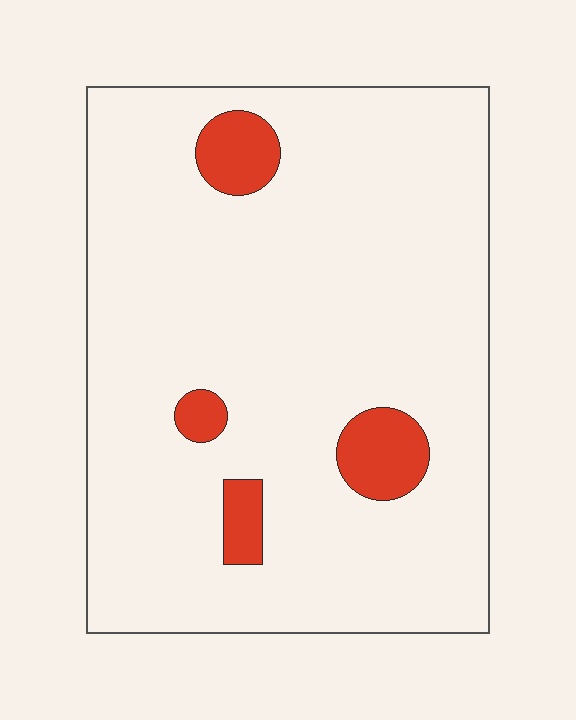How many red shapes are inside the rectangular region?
4.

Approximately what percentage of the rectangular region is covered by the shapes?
Approximately 10%.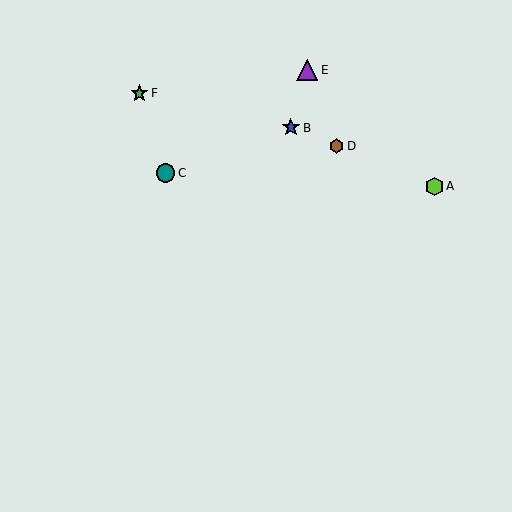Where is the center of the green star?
The center of the green star is at (139, 93).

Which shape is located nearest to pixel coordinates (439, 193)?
The lime hexagon (labeled A) at (434, 186) is nearest to that location.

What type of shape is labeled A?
Shape A is a lime hexagon.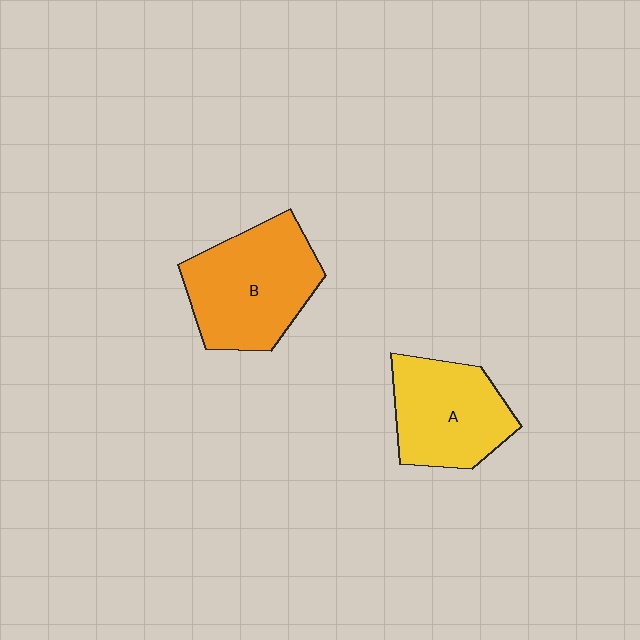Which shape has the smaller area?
Shape A (yellow).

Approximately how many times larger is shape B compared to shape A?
Approximately 1.2 times.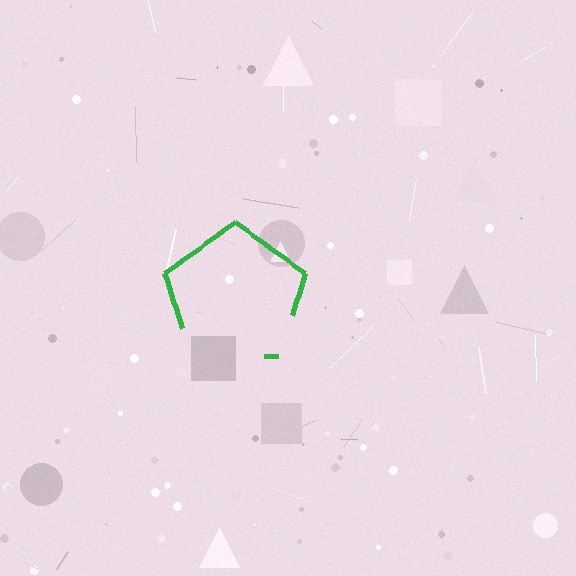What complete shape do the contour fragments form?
The contour fragments form a pentagon.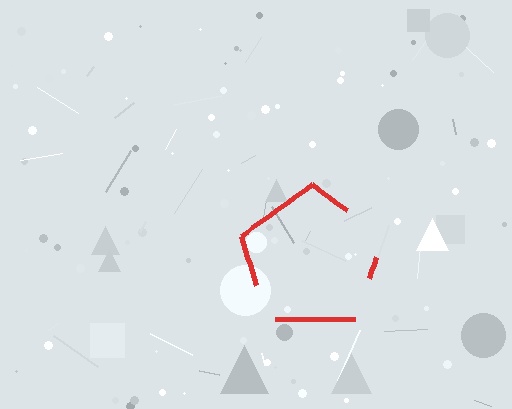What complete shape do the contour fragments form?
The contour fragments form a pentagon.